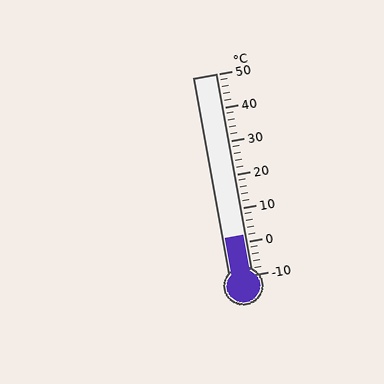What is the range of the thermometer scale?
The thermometer scale ranges from -10°C to 50°C.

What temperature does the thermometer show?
The thermometer shows approximately 2°C.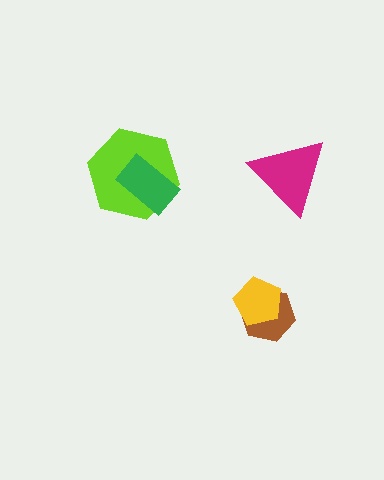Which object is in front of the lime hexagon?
The green rectangle is in front of the lime hexagon.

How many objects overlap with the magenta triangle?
0 objects overlap with the magenta triangle.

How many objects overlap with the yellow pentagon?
1 object overlaps with the yellow pentagon.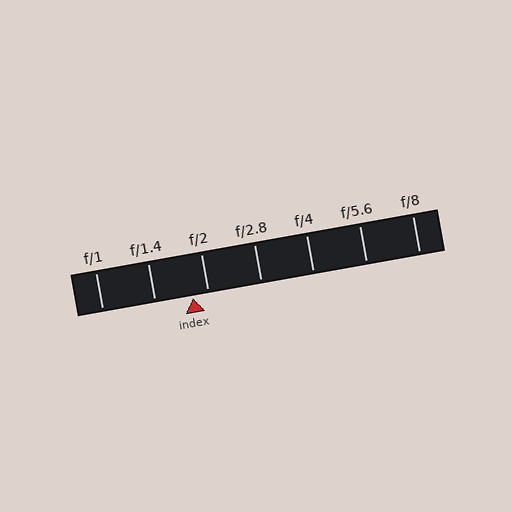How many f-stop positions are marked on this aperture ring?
There are 7 f-stop positions marked.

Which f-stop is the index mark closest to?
The index mark is closest to f/2.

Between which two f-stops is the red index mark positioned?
The index mark is between f/1.4 and f/2.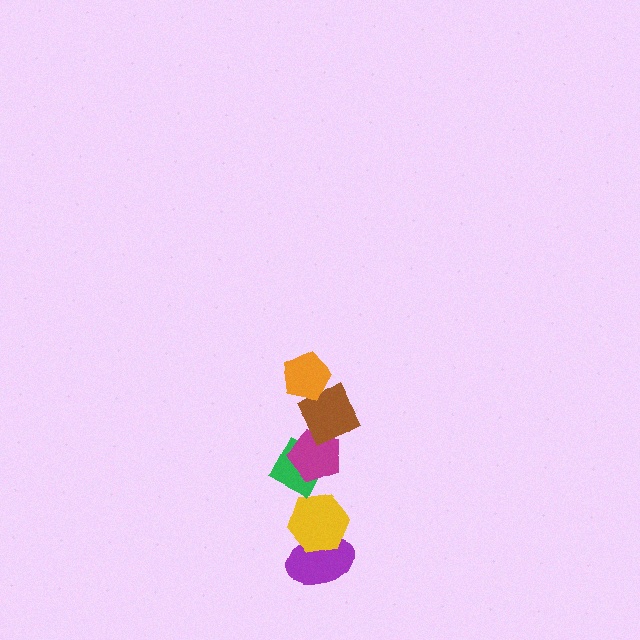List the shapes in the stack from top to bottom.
From top to bottom: the orange pentagon, the brown square, the magenta pentagon, the green diamond, the yellow hexagon, the purple ellipse.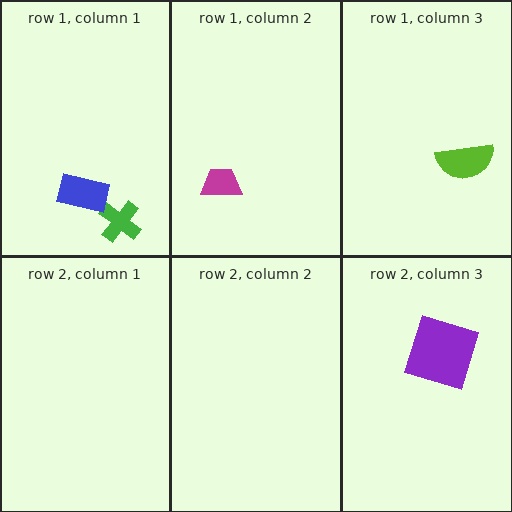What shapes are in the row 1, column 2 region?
The magenta trapezoid.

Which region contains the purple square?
The row 2, column 3 region.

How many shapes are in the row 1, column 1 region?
2.